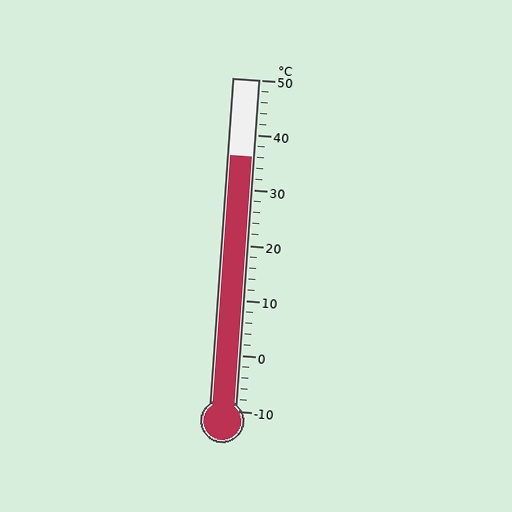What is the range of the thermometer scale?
The thermometer scale ranges from -10°C to 50°C.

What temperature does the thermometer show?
The thermometer shows approximately 36°C.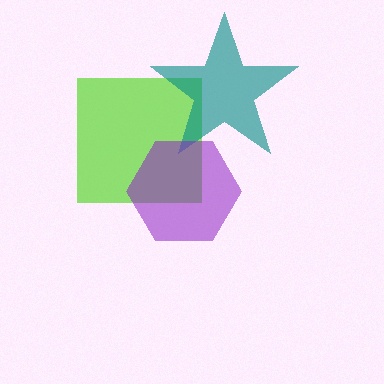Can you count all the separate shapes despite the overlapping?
Yes, there are 3 separate shapes.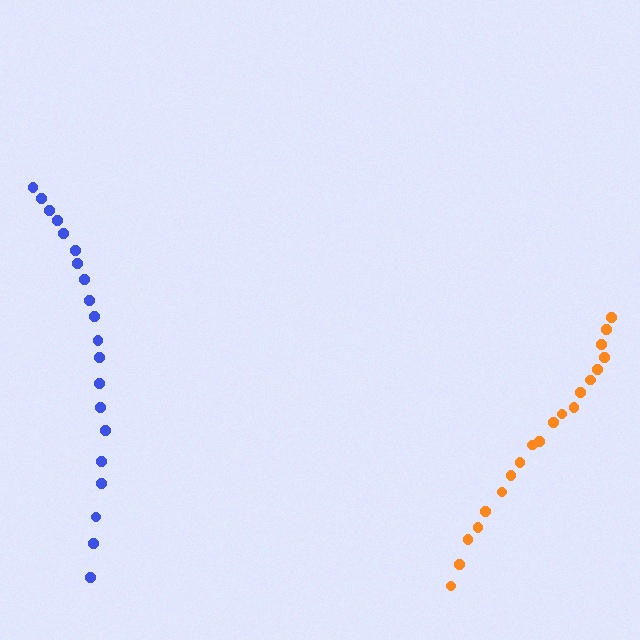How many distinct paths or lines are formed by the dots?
There are 2 distinct paths.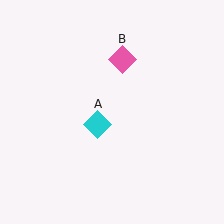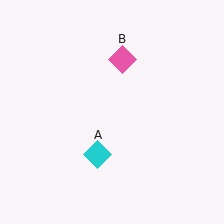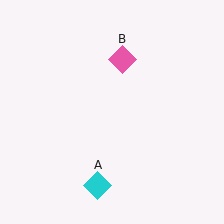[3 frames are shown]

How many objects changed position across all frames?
1 object changed position: cyan diamond (object A).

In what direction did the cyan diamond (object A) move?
The cyan diamond (object A) moved down.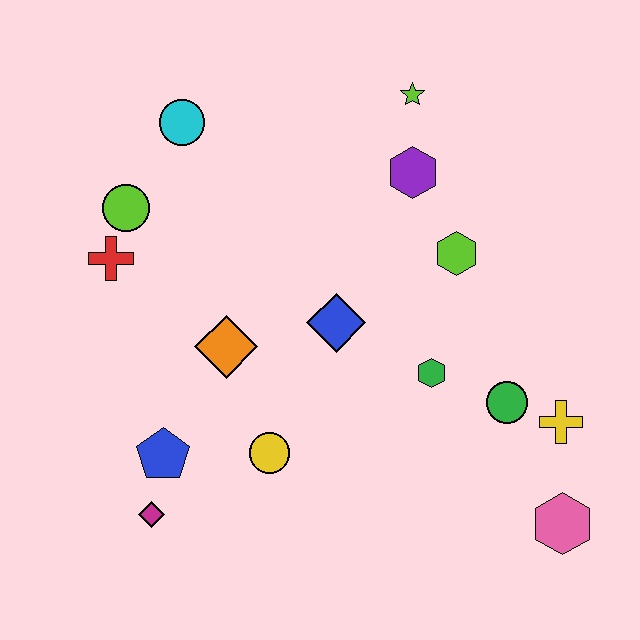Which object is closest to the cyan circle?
The lime circle is closest to the cyan circle.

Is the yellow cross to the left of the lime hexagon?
No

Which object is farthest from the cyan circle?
The pink hexagon is farthest from the cyan circle.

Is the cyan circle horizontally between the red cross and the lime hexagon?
Yes